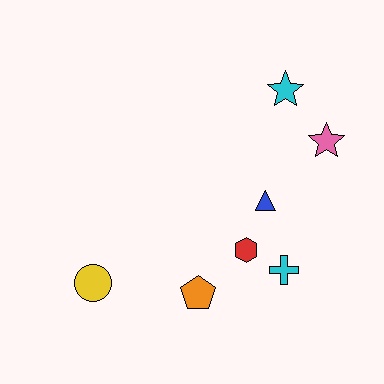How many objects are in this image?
There are 7 objects.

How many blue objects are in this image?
There is 1 blue object.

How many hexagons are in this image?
There is 1 hexagon.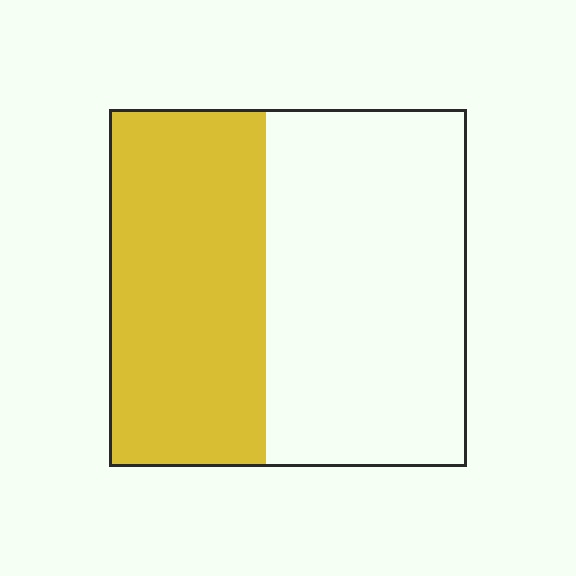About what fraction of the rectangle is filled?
About two fifths (2/5).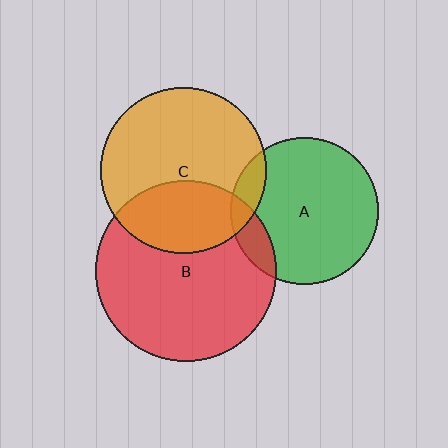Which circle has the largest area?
Circle B (red).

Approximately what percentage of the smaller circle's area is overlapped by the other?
Approximately 35%.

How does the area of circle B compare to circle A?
Approximately 1.5 times.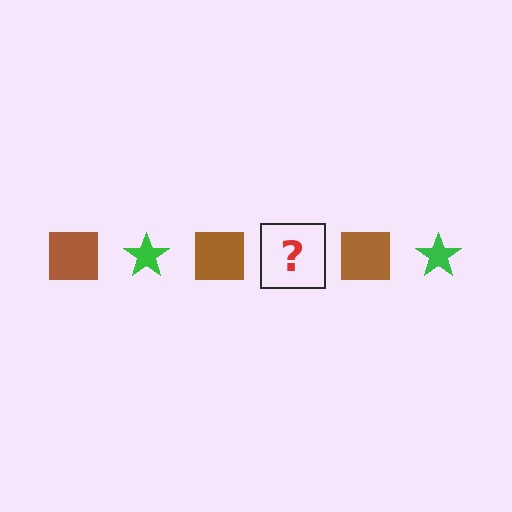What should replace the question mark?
The question mark should be replaced with a green star.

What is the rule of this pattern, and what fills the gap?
The rule is that the pattern alternates between brown square and green star. The gap should be filled with a green star.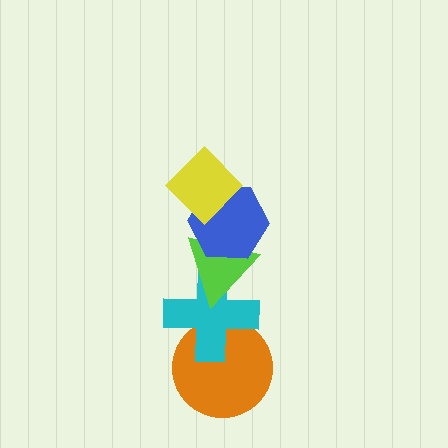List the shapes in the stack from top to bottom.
From top to bottom: the yellow diamond, the blue hexagon, the lime triangle, the cyan cross, the orange circle.